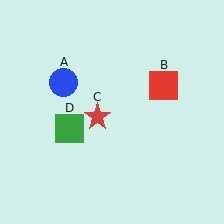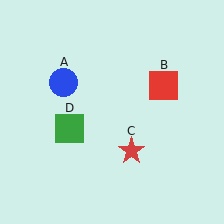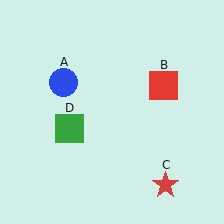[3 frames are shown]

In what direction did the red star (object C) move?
The red star (object C) moved down and to the right.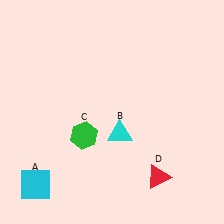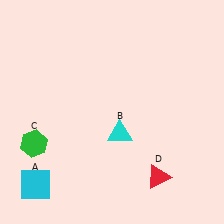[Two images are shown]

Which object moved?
The green hexagon (C) moved left.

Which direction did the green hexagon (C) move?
The green hexagon (C) moved left.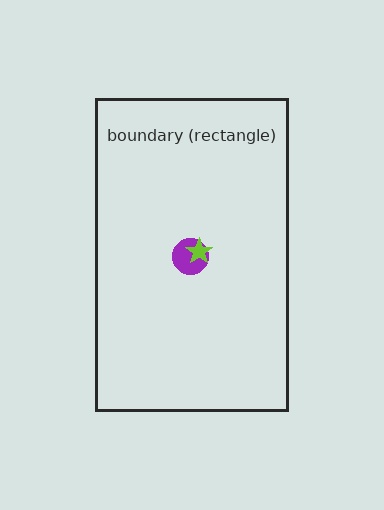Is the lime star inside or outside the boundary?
Inside.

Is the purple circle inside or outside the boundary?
Inside.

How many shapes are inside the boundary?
2 inside, 0 outside.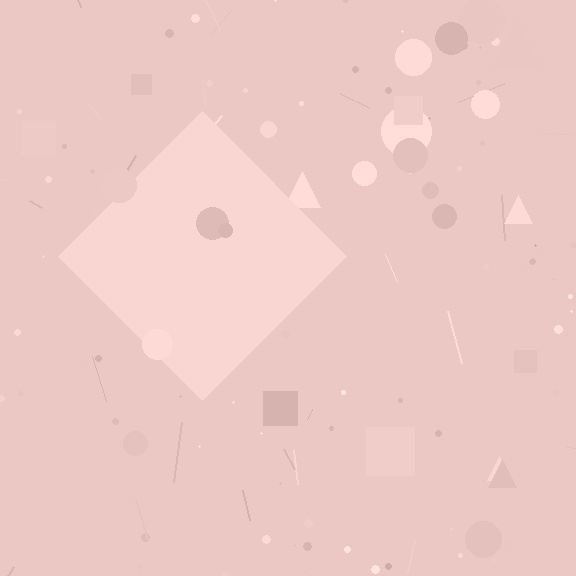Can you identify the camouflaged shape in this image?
The camouflaged shape is a diamond.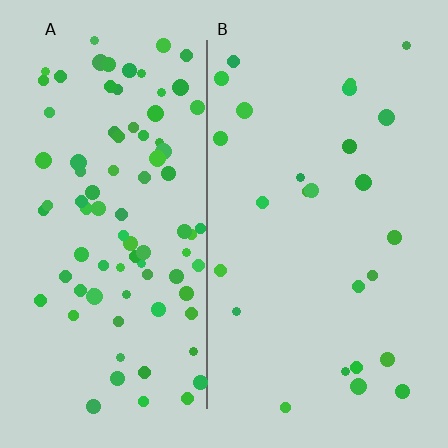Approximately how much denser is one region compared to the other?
Approximately 3.4× — region A over region B.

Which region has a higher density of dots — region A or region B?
A (the left).